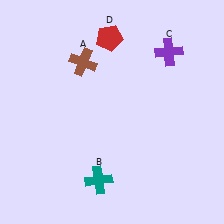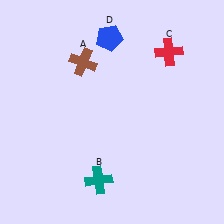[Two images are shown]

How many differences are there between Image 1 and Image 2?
There are 2 differences between the two images.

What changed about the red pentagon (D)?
In Image 1, D is red. In Image 2, it changed to blue.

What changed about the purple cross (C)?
In Image 1, C is purple. In Image 2, it changed to red.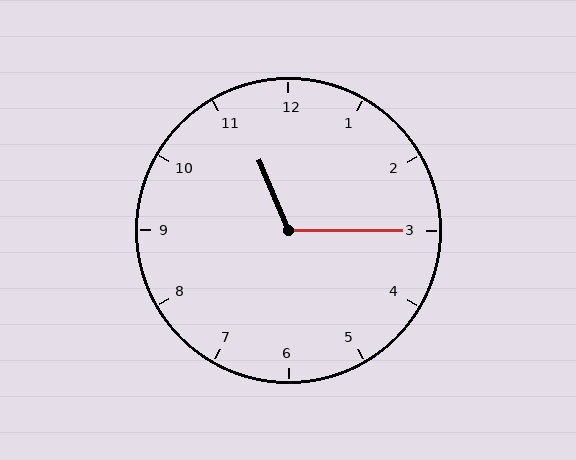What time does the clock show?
11:15.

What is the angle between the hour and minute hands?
Approximately 112 degrees.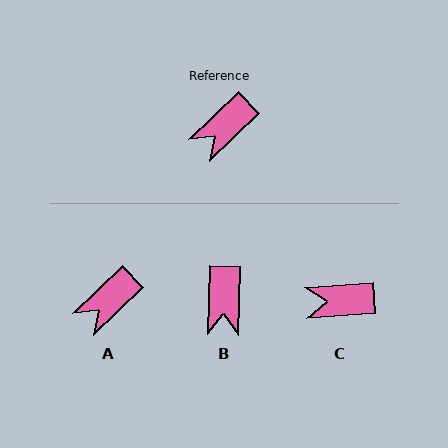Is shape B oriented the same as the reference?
No, it is off by about 44 degrees.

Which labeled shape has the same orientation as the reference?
A.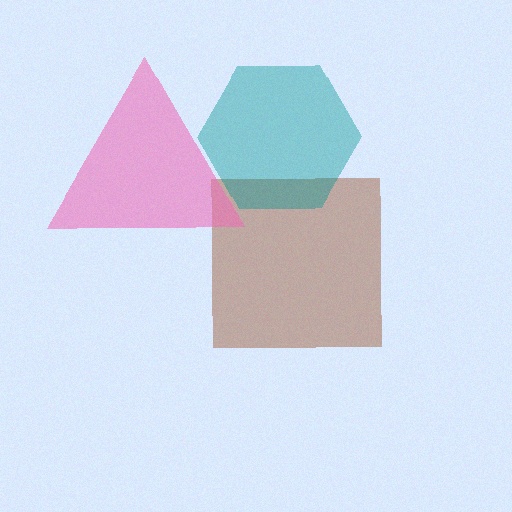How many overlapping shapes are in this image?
There are 3 overlapping shapes in the image.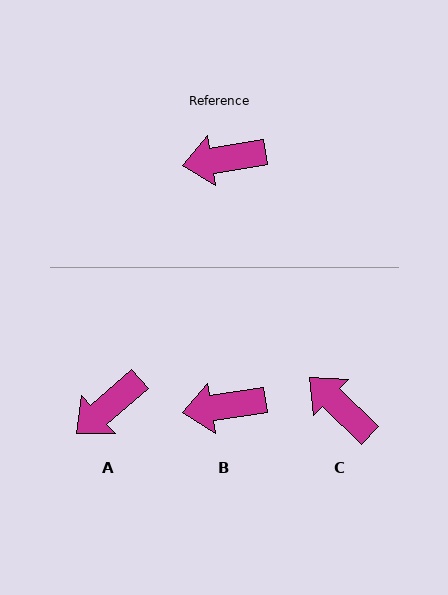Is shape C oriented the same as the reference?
No, it is off by about 53 degrees.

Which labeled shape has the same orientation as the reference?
B.